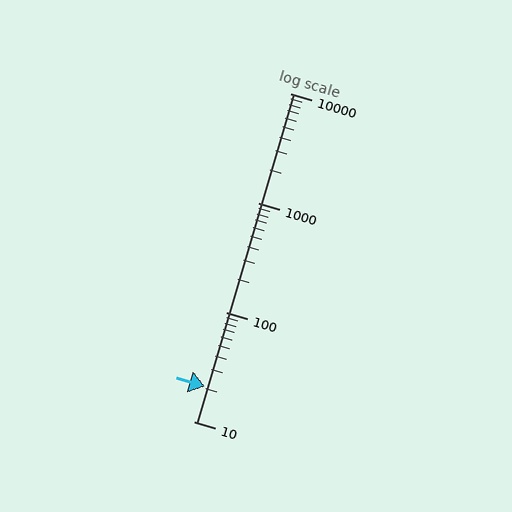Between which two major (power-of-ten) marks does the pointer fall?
The pointer is between 10 and 100.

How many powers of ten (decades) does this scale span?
The scale spans 3 decades, from 10 to 10000.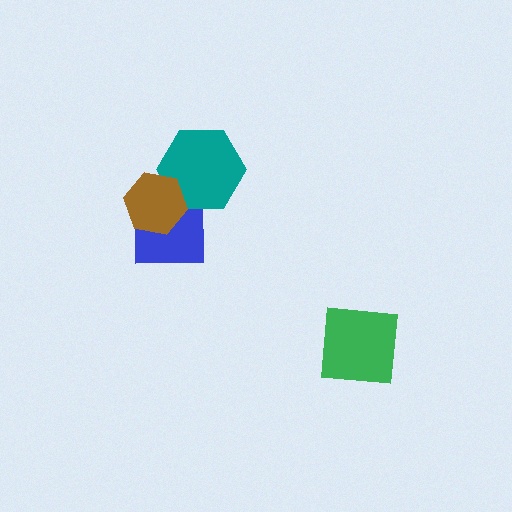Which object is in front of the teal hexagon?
The brown hexagon is in front of the teal hexagon.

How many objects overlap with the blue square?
2 objects overlap with the blue square.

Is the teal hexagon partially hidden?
Yes, it is partially covered by another shape.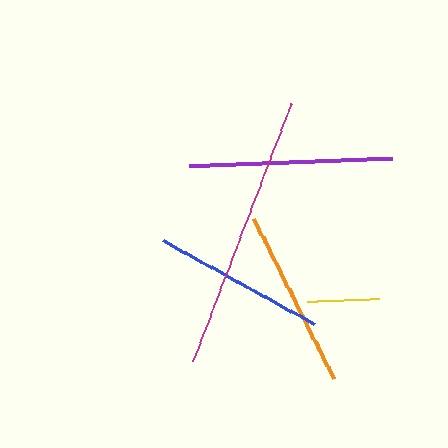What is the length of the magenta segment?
The magenta segment is approximately 276 pixels long.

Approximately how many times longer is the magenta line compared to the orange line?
The magenta line is approximately 1.5 times the length of the orange line.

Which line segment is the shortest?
The yellow line is the shortest at approximately 73 pixels.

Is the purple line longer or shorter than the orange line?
The purple line is longer than the orange line.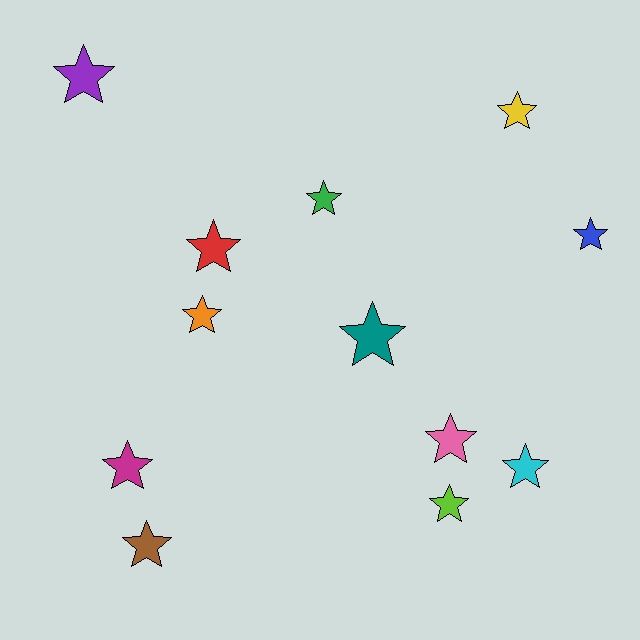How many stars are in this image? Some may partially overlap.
There are 12 stars.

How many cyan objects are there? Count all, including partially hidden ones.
There is 1 cyan object.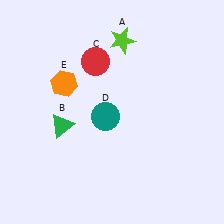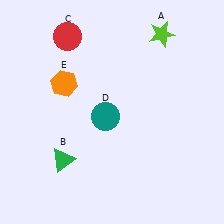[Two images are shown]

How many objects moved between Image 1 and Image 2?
3 objects moved between the two images.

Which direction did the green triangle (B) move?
The green triangle (B) moved down.